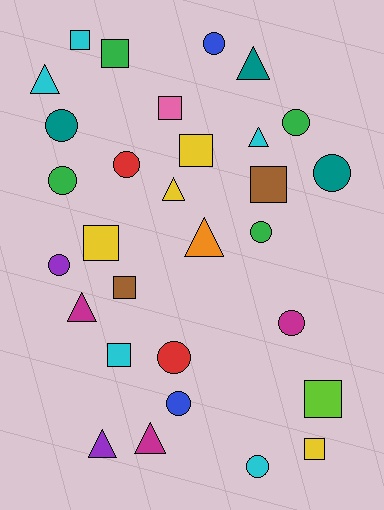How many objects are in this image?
There are 30 objects.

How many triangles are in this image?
There are 8 triangles.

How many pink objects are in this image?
There is 1 pink object.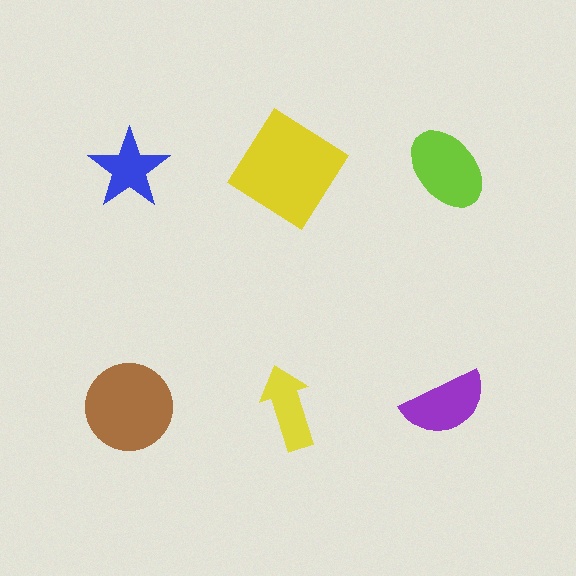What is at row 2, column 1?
A brown circle.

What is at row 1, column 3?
A lime ellipse.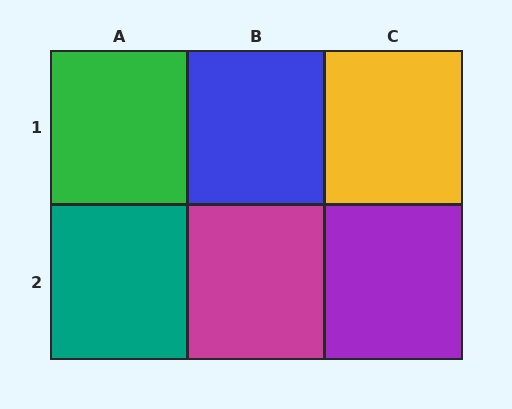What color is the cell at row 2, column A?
Teal.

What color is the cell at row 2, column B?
Magenta.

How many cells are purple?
1 cell is purple.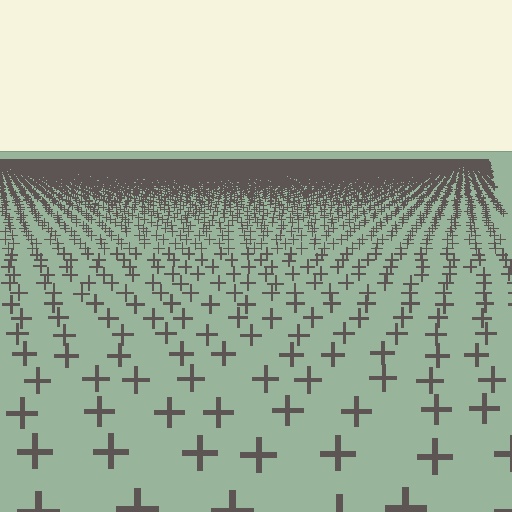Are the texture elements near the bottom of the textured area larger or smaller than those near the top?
Larger. Near the bottom, elements are closer to the viewer and appear at a bigger on-screen size.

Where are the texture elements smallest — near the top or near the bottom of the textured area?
Near the top.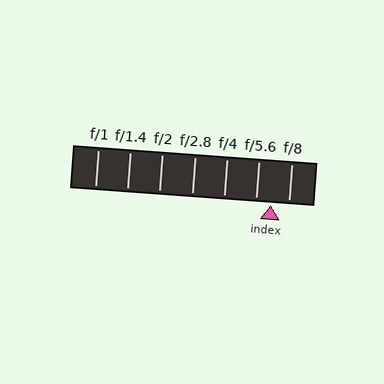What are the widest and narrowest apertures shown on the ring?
The widest aperture shown is f/1 and the narrowest is f/8.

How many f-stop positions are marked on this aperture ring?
There are 7 f-stop positions marked.